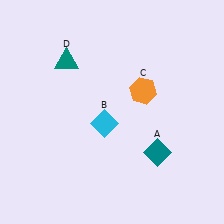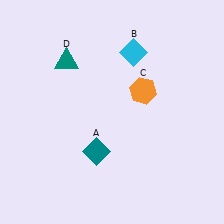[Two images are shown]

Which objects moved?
The objects that moved are: the teal diamond (A), the cyan diamond (B).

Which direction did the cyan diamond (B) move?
The cyan diamond (B) moved up.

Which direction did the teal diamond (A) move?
The teal diamond (A) moved left.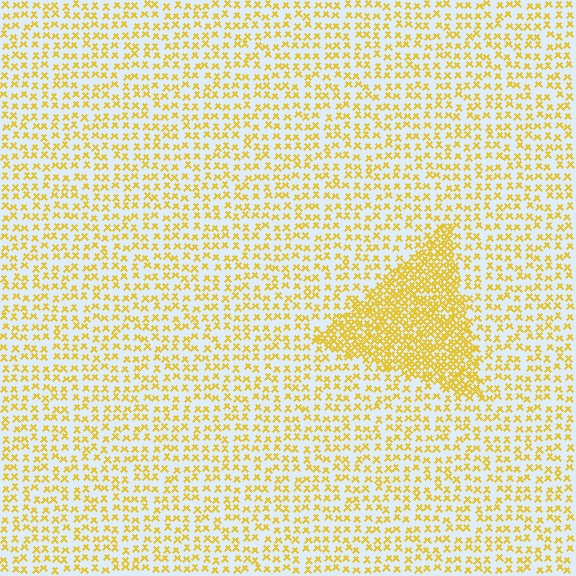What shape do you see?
I see a triangle.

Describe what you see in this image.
The image contains small yellow elements arranged at two different densities. A triangle-shaped region is visible where the elements are more densely packed than the surrounding area.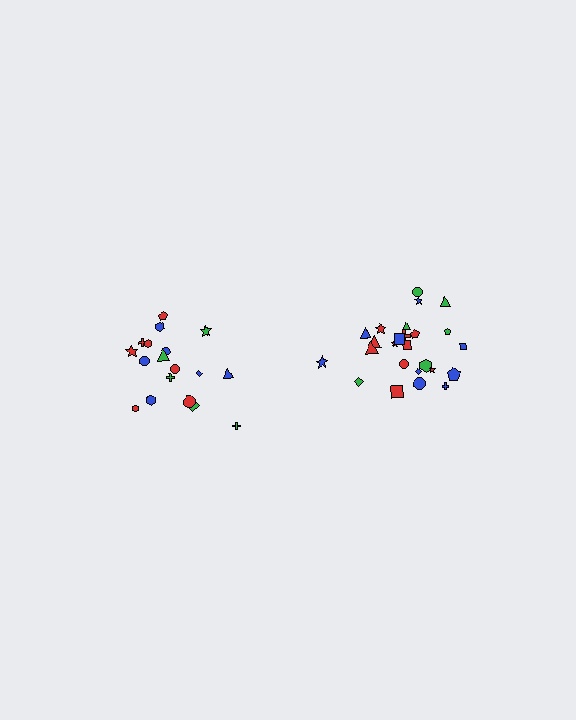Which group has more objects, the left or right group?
The right group.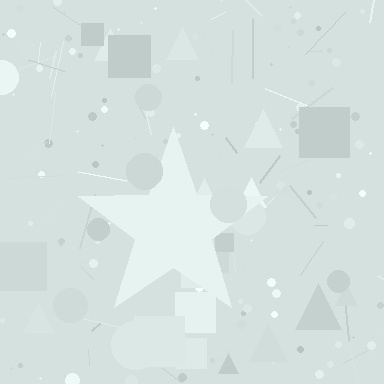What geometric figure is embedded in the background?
A star is embedded in the background.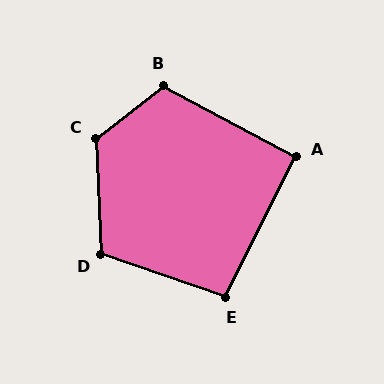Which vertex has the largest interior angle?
C, at approximately 125 degrees.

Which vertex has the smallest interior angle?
A, at approximately 91 degrees.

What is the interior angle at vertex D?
Approximately 112 degrees (obtuse).